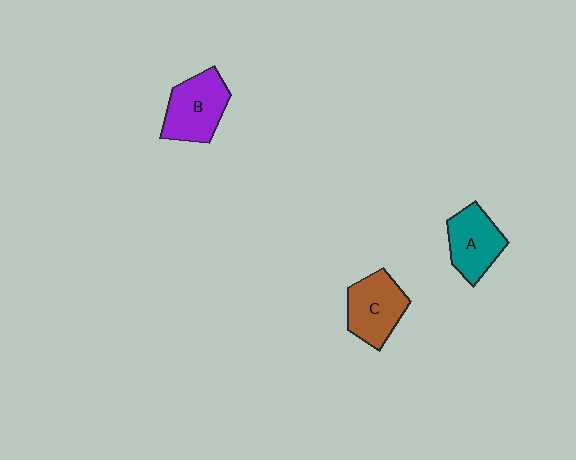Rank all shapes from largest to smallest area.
From largest to smallest: B (purple), C (brown), A (teal).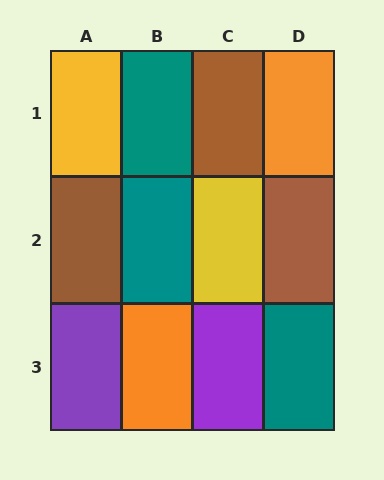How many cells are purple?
2 cells are purple.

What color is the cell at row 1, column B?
Teal.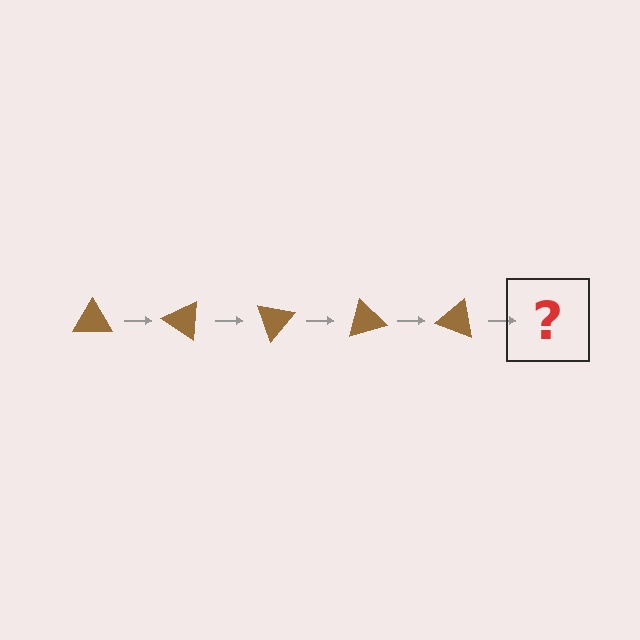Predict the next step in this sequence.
The next step is a brown triangle rotated 175 degrees.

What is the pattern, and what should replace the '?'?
The pattern is that the triangle rotates 35 degrees each step. The '?' should be a brown triangle rotated 175 degrees.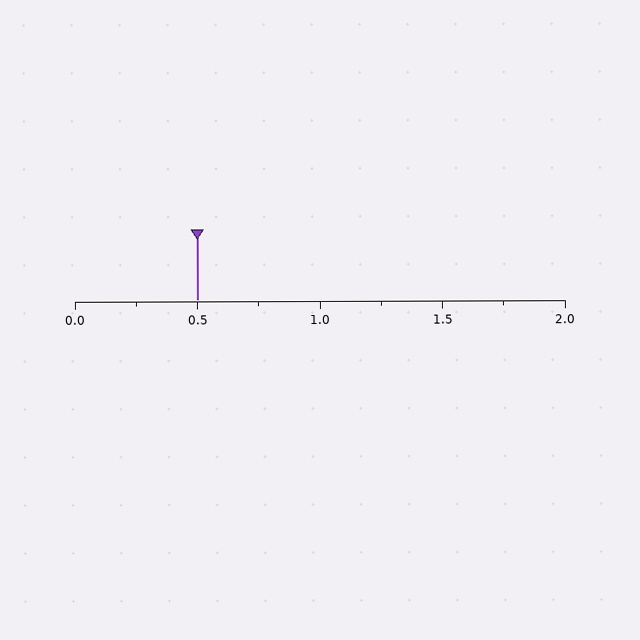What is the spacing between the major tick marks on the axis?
The major ticks are spaced 0.5 apart.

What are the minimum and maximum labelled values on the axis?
The axis runs from 0.0 to 2.0.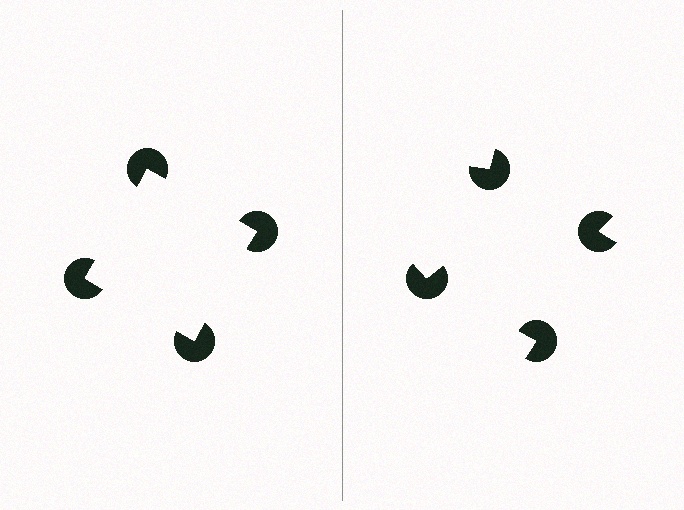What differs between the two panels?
The pac-man discs are positioned identically on both sides; only the wedge orientations differ. On the left they align to a square; on the right they are misaligned.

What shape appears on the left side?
An illusory square.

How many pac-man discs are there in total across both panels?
8 — 4 on each side.